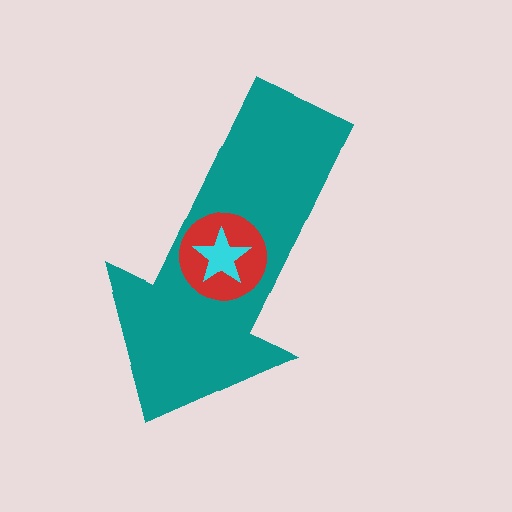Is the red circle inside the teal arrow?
Yes.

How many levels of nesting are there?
3.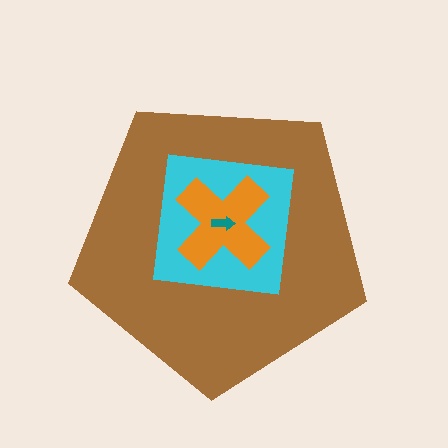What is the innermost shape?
The teal arrow.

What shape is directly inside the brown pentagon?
The cyan square.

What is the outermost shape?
The brown pentagon.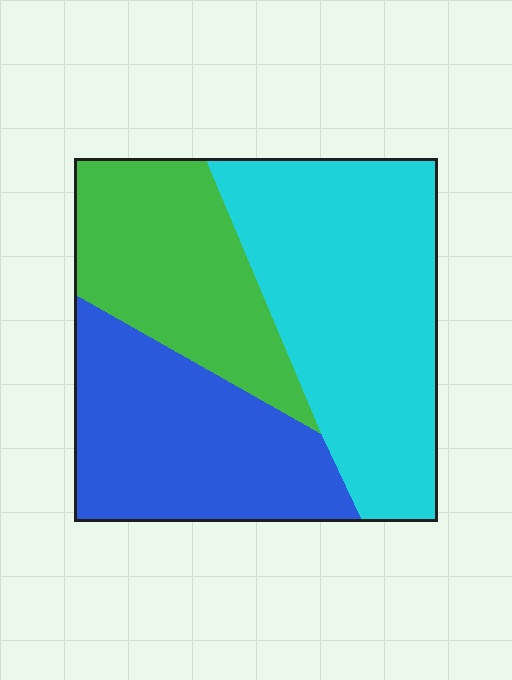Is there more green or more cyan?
Cyan.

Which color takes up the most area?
Cyan, at roughly 45%.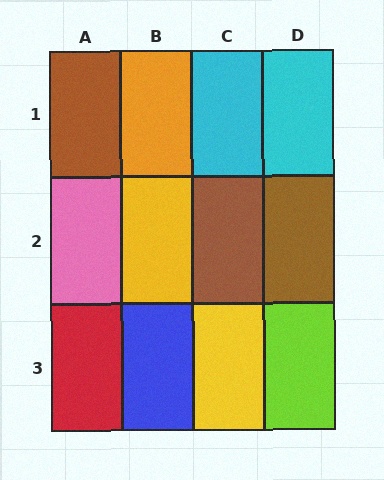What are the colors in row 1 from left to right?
Brown, orange, cyan, cyan.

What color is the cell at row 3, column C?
Yellow.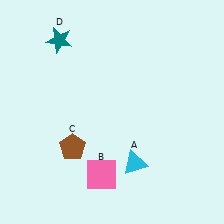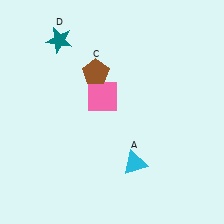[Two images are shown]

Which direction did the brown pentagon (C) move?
The brown pentagon (C) moved up.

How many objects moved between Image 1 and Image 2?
2 objects moved between the two images.